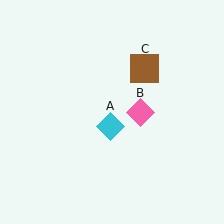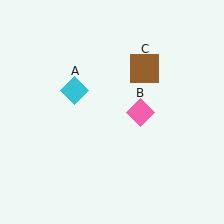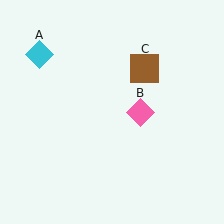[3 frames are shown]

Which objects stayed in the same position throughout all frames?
Pink diamond (object B) and brown square (object C) remained stationary.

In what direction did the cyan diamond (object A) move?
The cyan diamond (object A) moved up and to the left.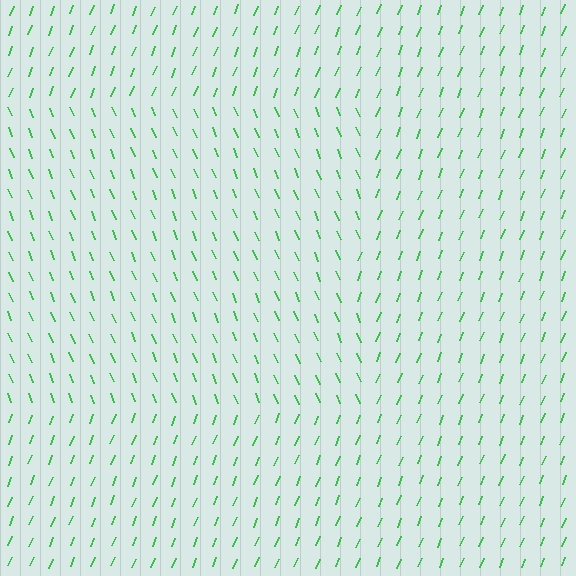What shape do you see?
I see a rectangle.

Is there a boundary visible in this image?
Yes, there is a texture boundary formed by a change in line orientation.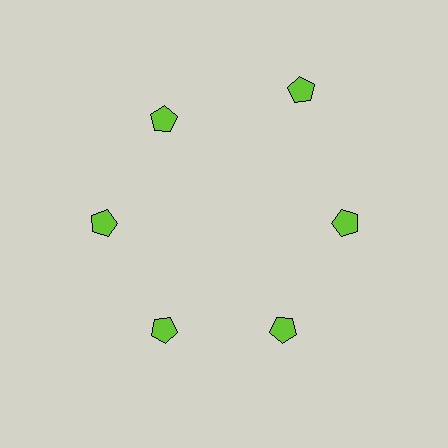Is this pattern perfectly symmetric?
No. The 6 lime pentagons are arranged in a ring, but one element near the 1 o'clock position is pushed outward from the center, breaking the 6-fold rotational symmetry.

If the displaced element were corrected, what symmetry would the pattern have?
It would have 6-fold rotational symmetry — the pattern would map onto itself every 60 degrees.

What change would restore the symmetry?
The symmetry would be restored by moving it inward, back onto the ring so that all 6 pentagons sit at equal angles and equal distance from the center.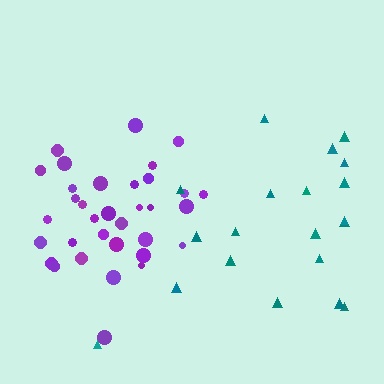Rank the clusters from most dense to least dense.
purple, teal.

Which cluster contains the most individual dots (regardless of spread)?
Purple (34).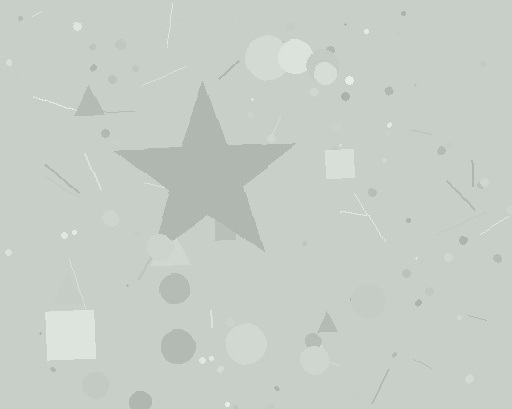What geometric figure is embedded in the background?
A star is embedded in the background.